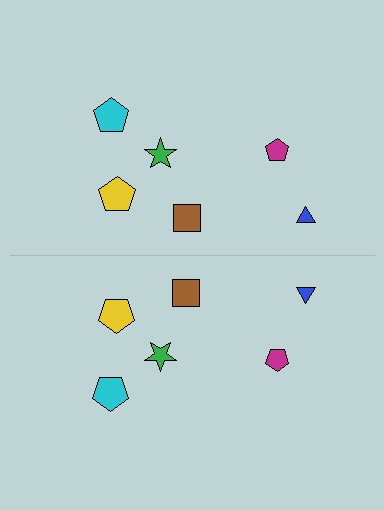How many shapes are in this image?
There are 12 shapes in this image.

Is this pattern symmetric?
Yes, this pattern has bilateral (reflection) symmetry.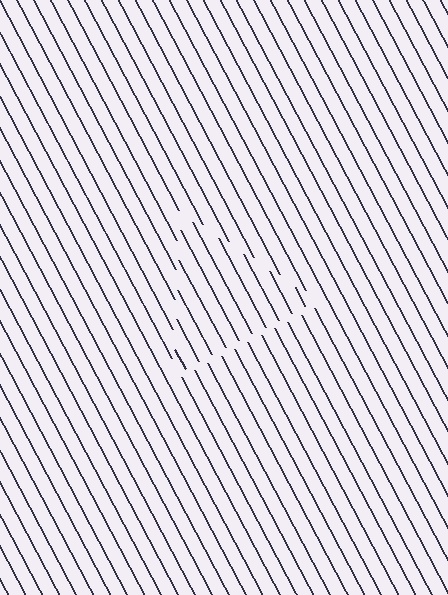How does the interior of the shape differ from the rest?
The interior of the shape contains the same grating, shifted by half a period — the contour is defined by the phase discontinuity where line-ends from the inner and outer gratings abut.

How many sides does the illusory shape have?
3 sides — the line-ends trace a triangle.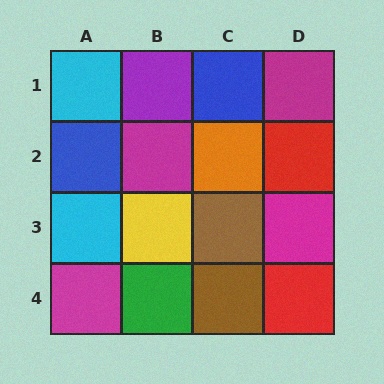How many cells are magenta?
4 cells are magenta.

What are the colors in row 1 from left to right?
Cyan, purple, blue, magenta.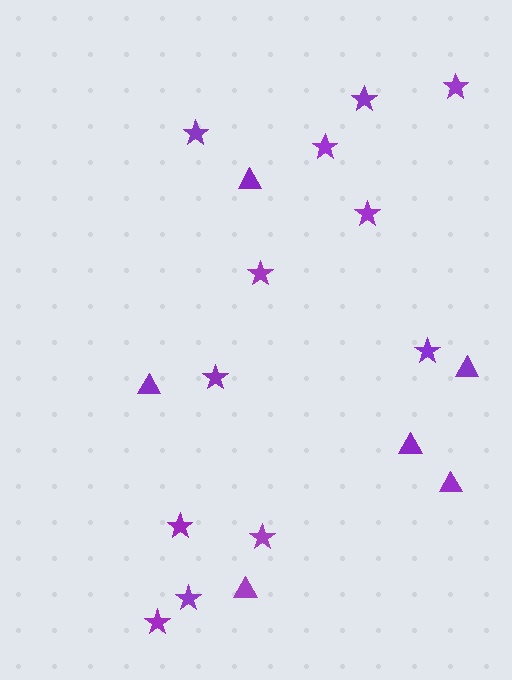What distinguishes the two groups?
There are 2 groups: one group of stars (12) and one group of triangles (6).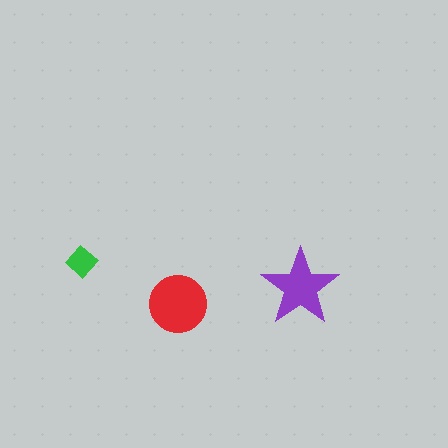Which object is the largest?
The red circle.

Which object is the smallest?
The green diamond.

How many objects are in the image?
There are 3 objects in the image.